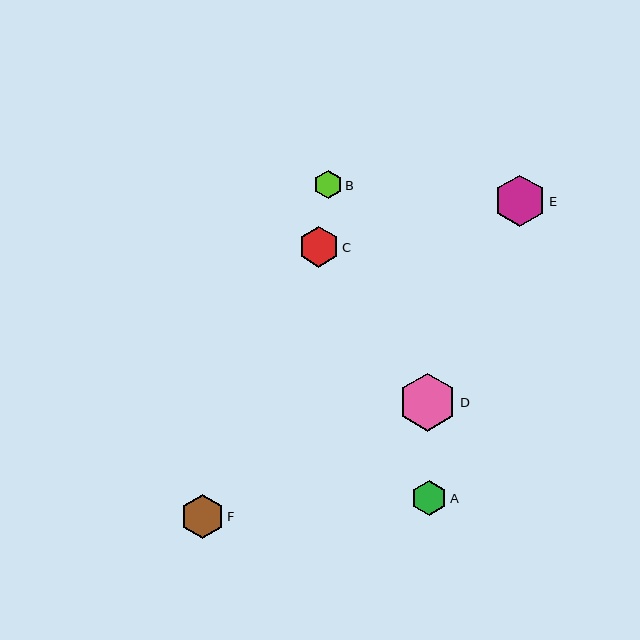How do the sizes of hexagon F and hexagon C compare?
Hexagon F and hexagon C are approximately the same size.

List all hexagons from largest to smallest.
From largest to smallest: D, E, F, C, A, B.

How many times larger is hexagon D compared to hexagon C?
Hexagon D is approximately 1.4 times the size of hexagon C.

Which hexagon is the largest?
Hexagon D is the largest with a size of approximately 58 pixels.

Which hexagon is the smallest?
Hexagon B is the smallest with a size of approximately 28 pixels.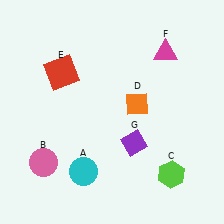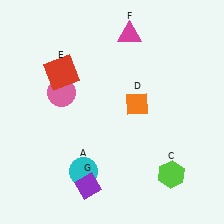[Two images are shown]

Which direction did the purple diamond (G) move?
The purple diamond (G) moved left.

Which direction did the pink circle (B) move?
The pink circle (B) moved up.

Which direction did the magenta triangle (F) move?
The magenta triangle (F) moved left.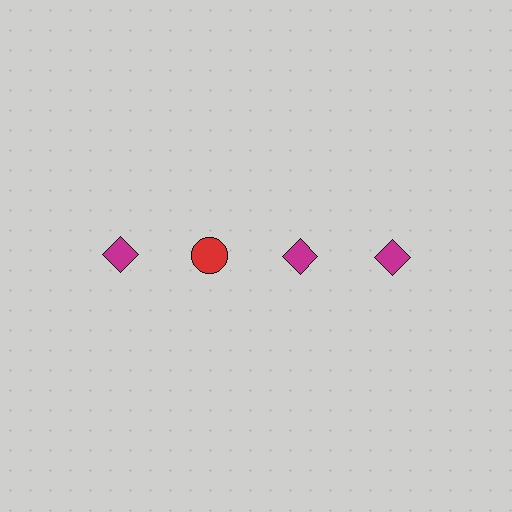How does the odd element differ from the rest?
It differs in both color (red instead of magenta) and shape (circle instead of diamond).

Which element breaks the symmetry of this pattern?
The red circle in the top row, second from left column breaks the symmetry. All other shapes are magenta diamonds.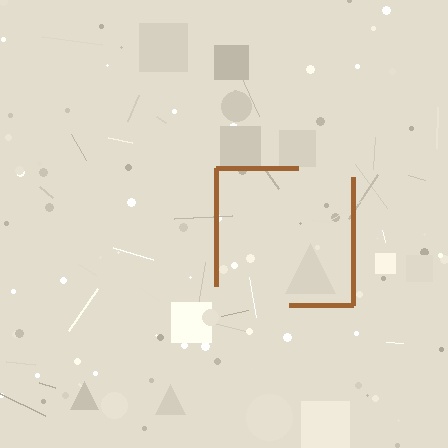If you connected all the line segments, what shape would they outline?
They would outline a square.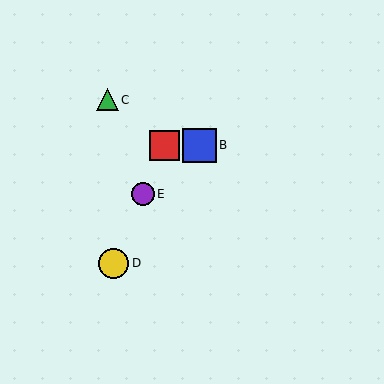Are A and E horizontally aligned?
No, A is at y≈145 and E is at y≈194.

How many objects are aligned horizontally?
2 objects (A, B) are aligned horizontally.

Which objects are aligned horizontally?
Objects A, B are aligned horizontally.